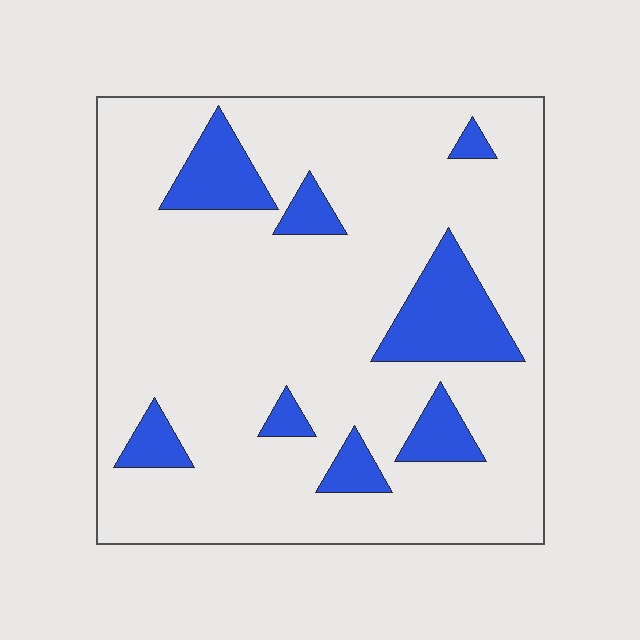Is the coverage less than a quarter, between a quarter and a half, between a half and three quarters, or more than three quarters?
Less than a quarter.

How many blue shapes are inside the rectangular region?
8.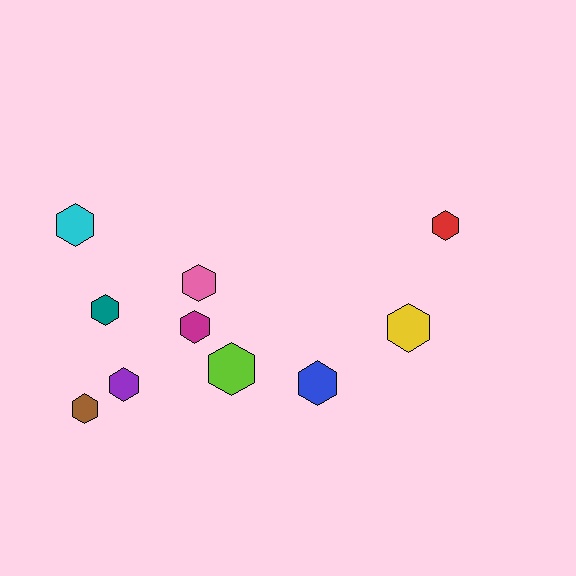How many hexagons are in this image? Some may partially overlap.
There are 10 hexagons.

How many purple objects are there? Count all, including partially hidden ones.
There is 1 purple object.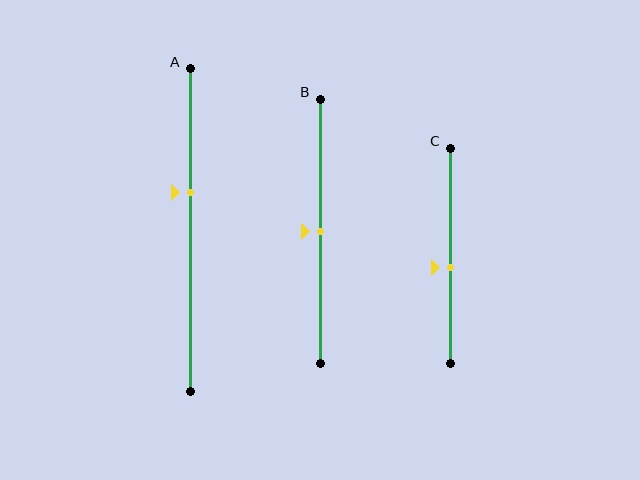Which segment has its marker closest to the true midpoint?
Segment B has its marker closest to the true midpoint.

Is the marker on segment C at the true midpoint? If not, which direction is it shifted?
No, the marker on segment C is shifted downward by about 5% of the segment length.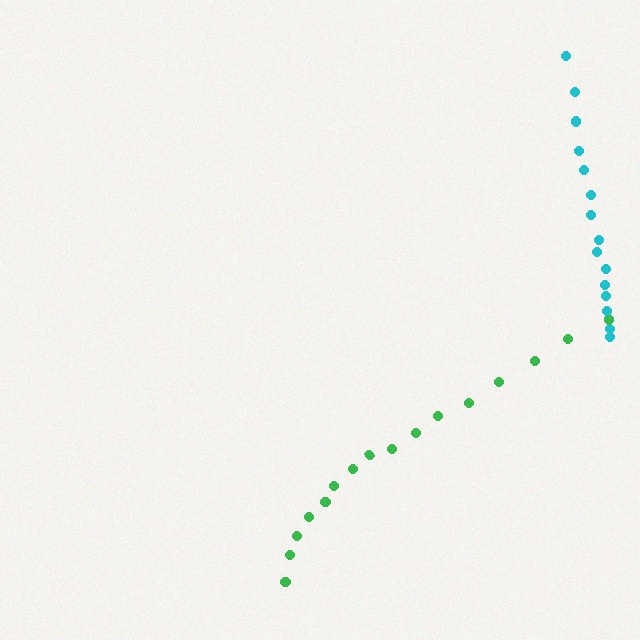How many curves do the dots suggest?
There are 2 distinct paths.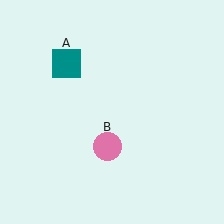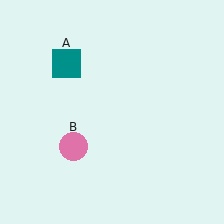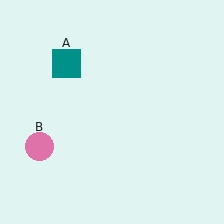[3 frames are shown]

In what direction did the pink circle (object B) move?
The pink circle (object B) moved left.